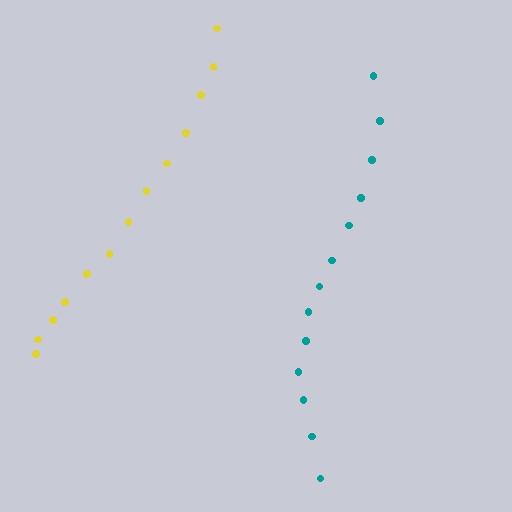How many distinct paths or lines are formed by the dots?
There are 2 distinct paths.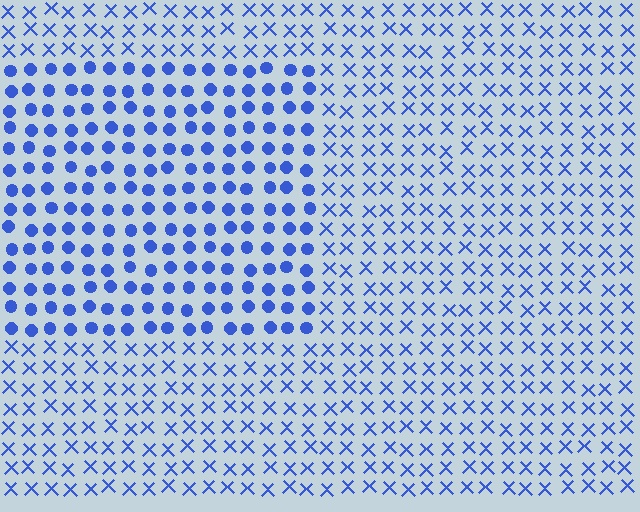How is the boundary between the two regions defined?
The boundary is defined by a change in element shape: circles inside vs. X marks outside. All elements share the same color and spacing.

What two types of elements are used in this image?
The image uses circles inside the rectangle region and X marks outside it.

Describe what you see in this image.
The image is filled with small blue elements arranged in a uniform grid. A rectangle-shaped region contains circles, while the surrounding area contains X marks. The boundary is defined purely by the change in element shape.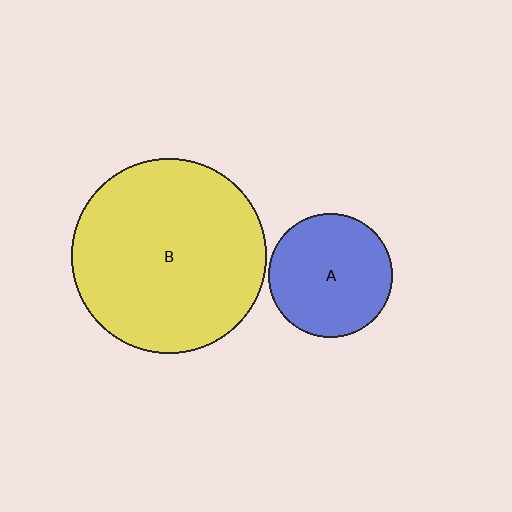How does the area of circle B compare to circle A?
Approximately 2.5 times.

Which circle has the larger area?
Circle B (yellow).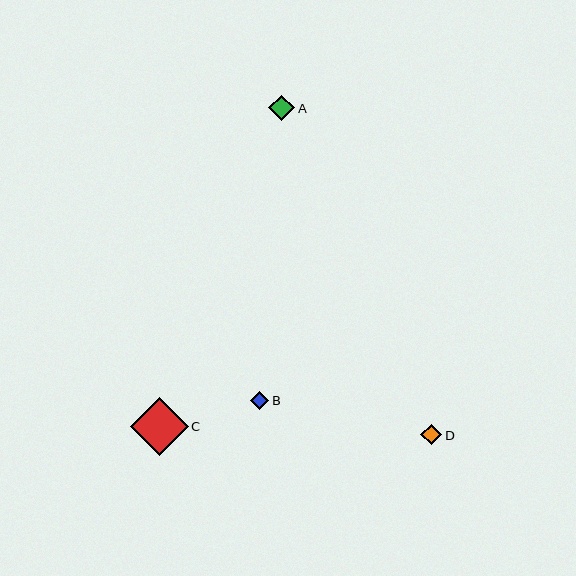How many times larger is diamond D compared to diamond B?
Diamond D is approximately 1.2 times the size of diamond B.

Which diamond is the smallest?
Diamond B is the smallest with a size of approximately 18 pixels.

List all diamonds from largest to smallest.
From largest to smallest: C, A, D, B.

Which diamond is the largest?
Diamond C is the largest with a size of approximately 58 pixels.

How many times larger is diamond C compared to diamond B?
Diamond C is approximately 3.2 times the size of diamond B.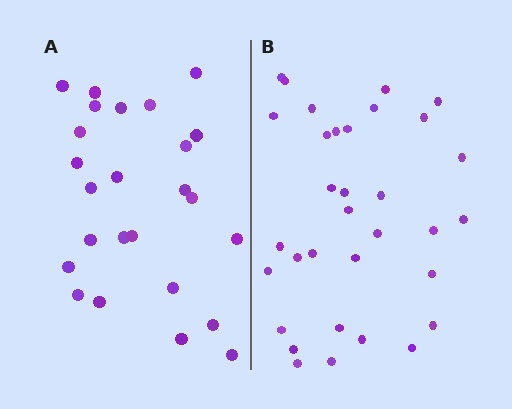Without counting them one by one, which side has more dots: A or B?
Region B (the right region) has more dots.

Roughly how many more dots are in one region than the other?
Region B has roughly 8 or so more dots than region A.